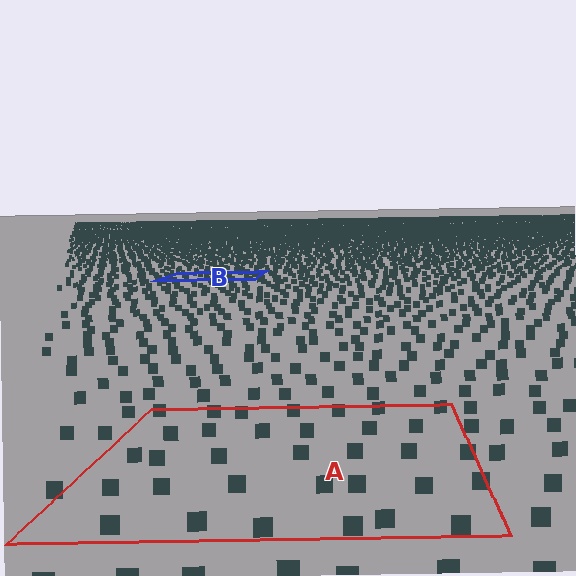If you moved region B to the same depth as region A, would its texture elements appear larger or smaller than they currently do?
They would appear larger. At a closer depth, the same texture elements are projected at a bigger on-screen size.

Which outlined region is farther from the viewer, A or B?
Region B is farther from the viewer — the texture elements inside it appear smaller and more densely packed.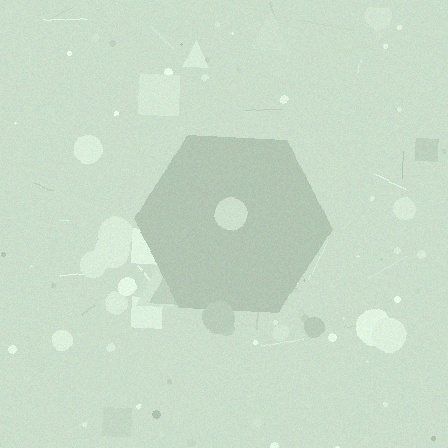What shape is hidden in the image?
A hexagon is hidden in the image.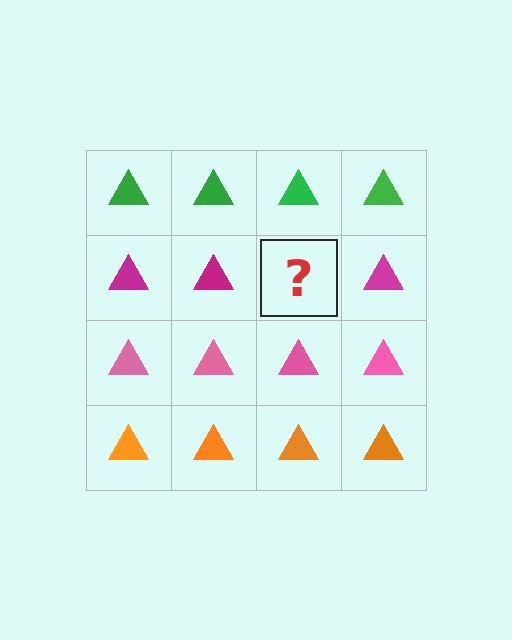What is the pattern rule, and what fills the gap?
The rule is that each row has a consistent color. The gap should be filled with a magenta triangle.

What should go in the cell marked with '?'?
The missing cell should contain a magenta triangle.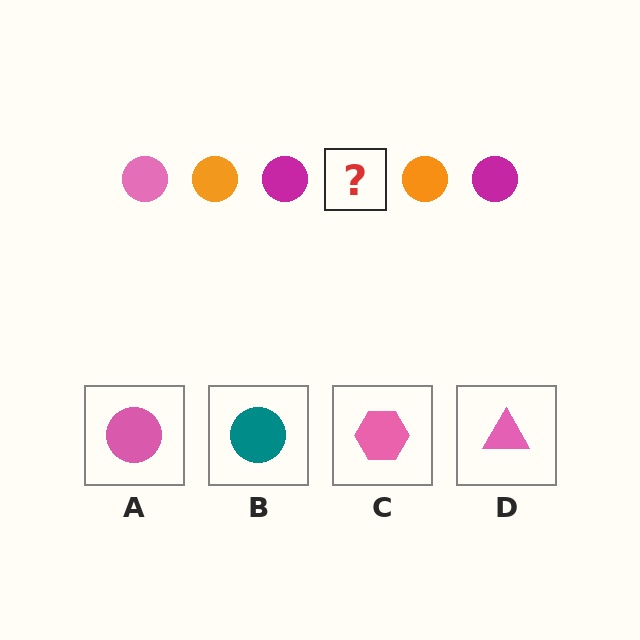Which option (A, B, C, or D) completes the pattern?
A.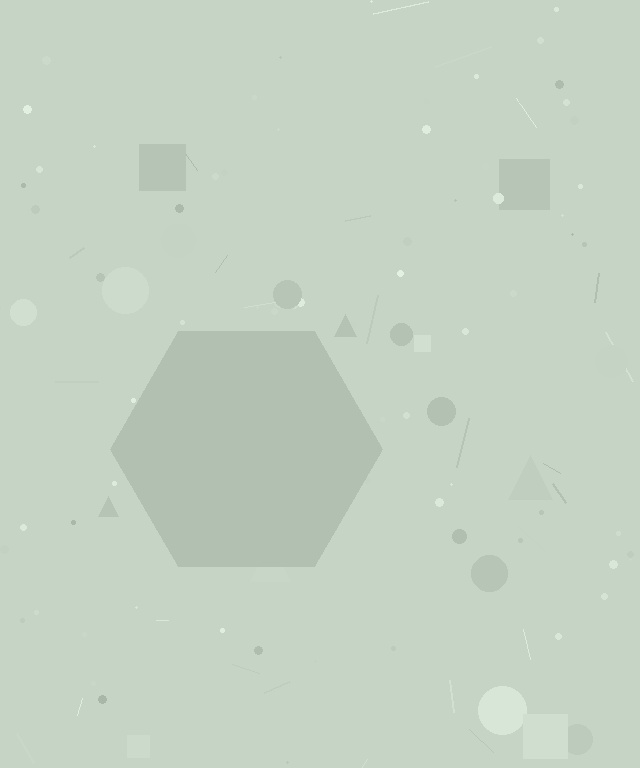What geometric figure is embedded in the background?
A hexagon is embedded in the background.